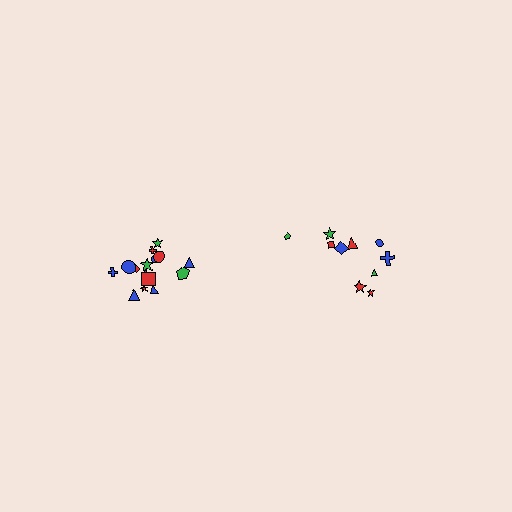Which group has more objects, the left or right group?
The left group.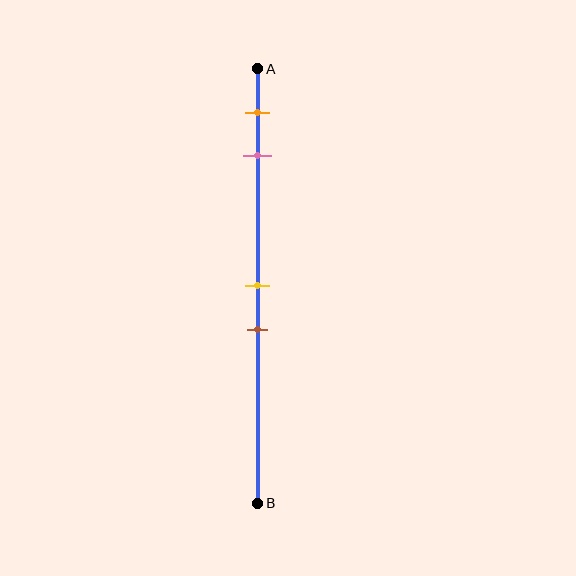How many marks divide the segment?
There are 4 marks dividing the segment.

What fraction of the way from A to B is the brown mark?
The brown mark is approximately 60% (0.6) of the way from A to B.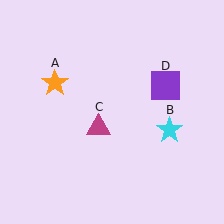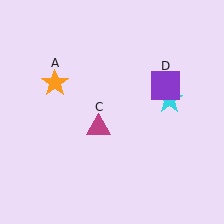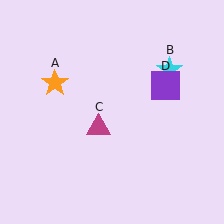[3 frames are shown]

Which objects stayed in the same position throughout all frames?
Orange star (object A) and magenta triangle (object C) and purple square (object D) remained stationary.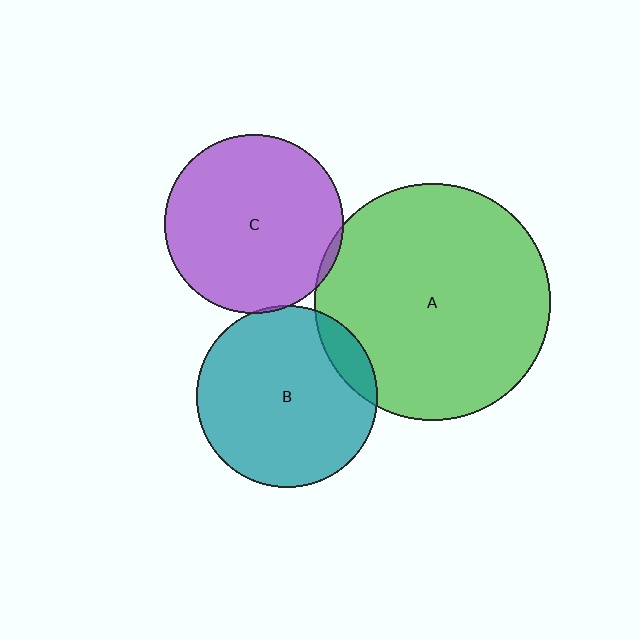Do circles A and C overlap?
Yes.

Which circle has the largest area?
Circle A (green).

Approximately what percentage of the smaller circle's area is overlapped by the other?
Approximately 5%.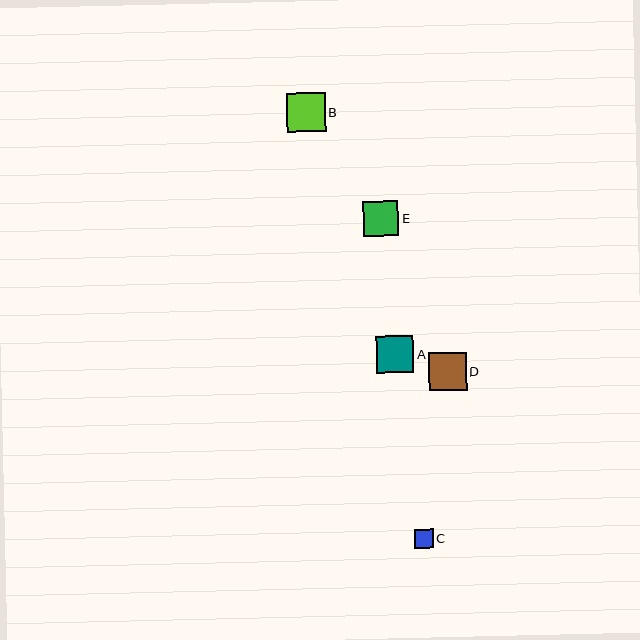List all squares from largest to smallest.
From largest to smallest: B, D, A, E, C.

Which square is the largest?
Square B is the largest with a size of approximately 39 pixels.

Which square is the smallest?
Square C is the smallest with a size of approximately 19 pixels.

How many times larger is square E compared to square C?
Square E is approximately 1.8 times the size of square C.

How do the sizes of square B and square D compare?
Square B and square D are approximately the same size.